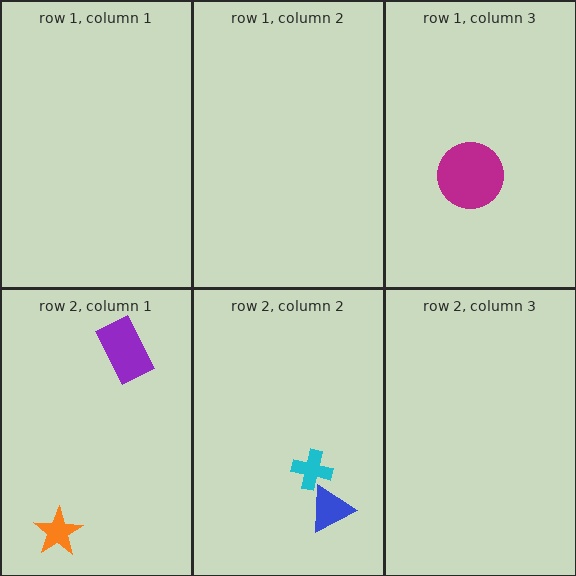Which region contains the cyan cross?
The row 2, column 2 region.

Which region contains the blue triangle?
The row 2, column 2 region.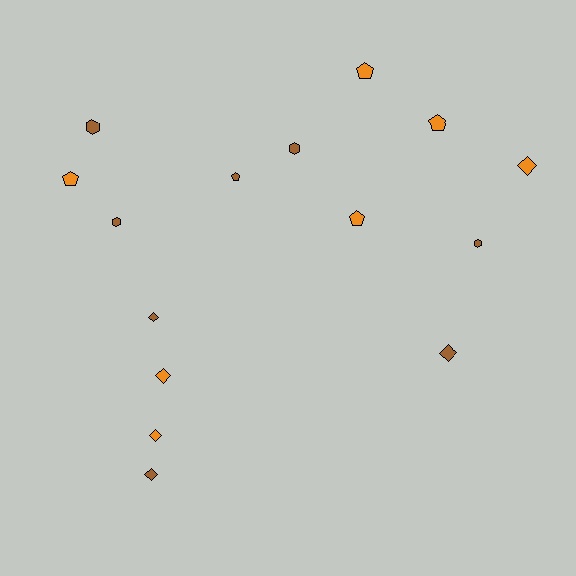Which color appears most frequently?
Brown, with 8 objects.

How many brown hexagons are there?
There are 4 brown hexagons.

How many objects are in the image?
There are 15 objects.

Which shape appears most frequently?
Diamond, with 6 objects.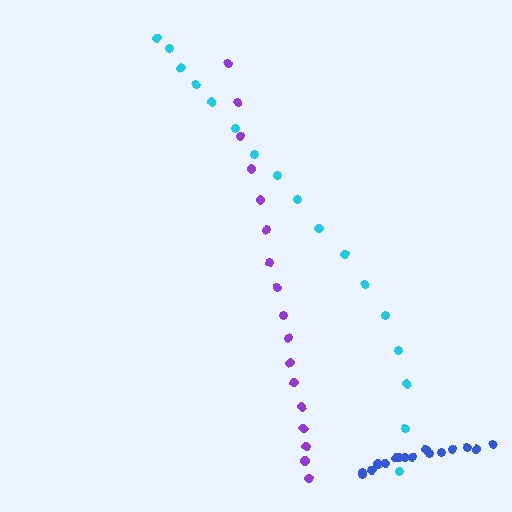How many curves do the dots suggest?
There are 3 distinct paths.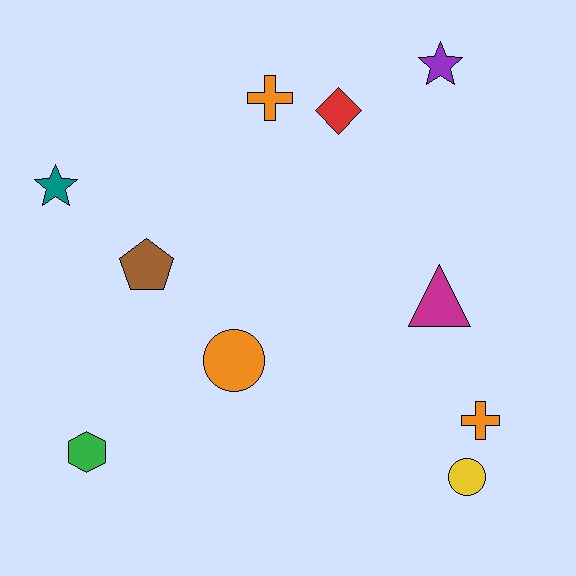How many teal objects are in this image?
There is 1 teal object.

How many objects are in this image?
There are 10 objects.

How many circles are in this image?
There are 2 circles.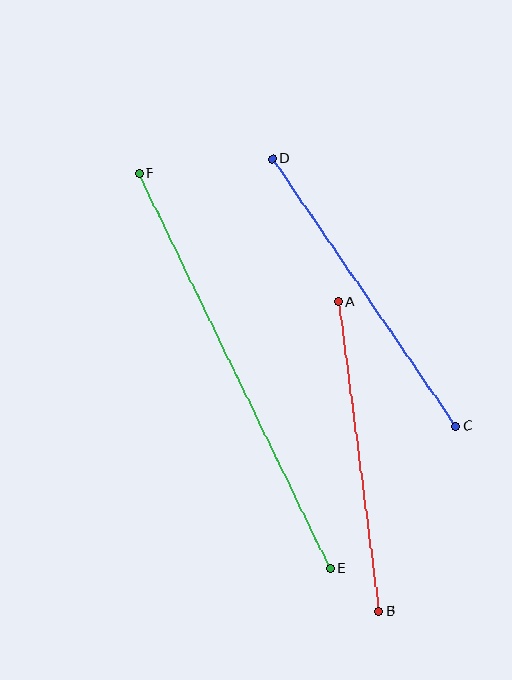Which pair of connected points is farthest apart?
Points E and F are farthest apart.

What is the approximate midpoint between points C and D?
The midpoint is at approximately (364, 292) pixels.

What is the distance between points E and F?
The distance is approximately 439 pixels.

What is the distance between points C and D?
The distance is approximately 324 pixels.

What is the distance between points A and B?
The distance is approximately 312 pixels.